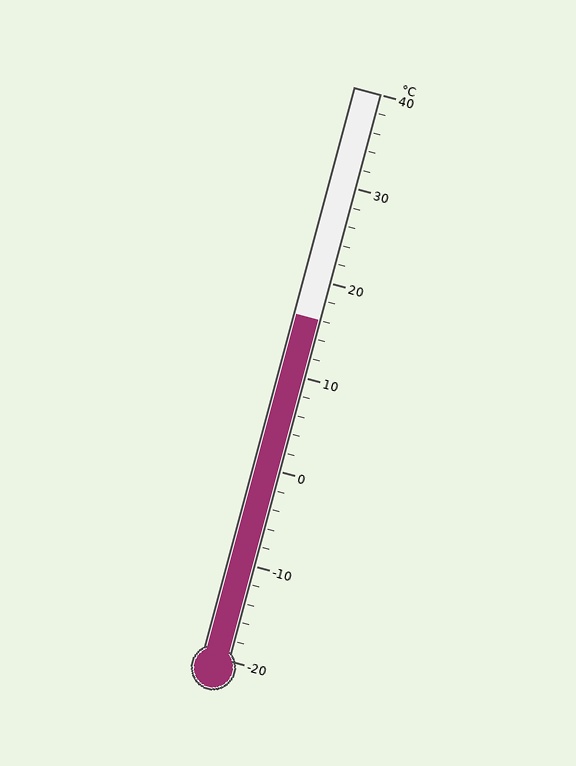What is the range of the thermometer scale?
The thermometer scale ranges from -20°C to 40°C.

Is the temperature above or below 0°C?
The temperature is above 0°C.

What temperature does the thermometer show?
The thermometer shows approximately 16°C.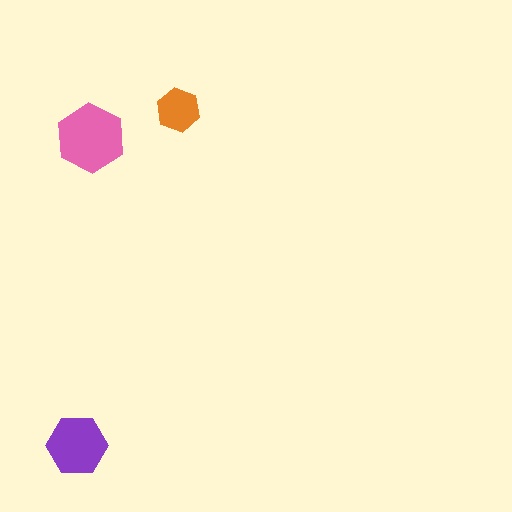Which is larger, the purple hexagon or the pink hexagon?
The pink one.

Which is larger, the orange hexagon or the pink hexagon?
The pink one.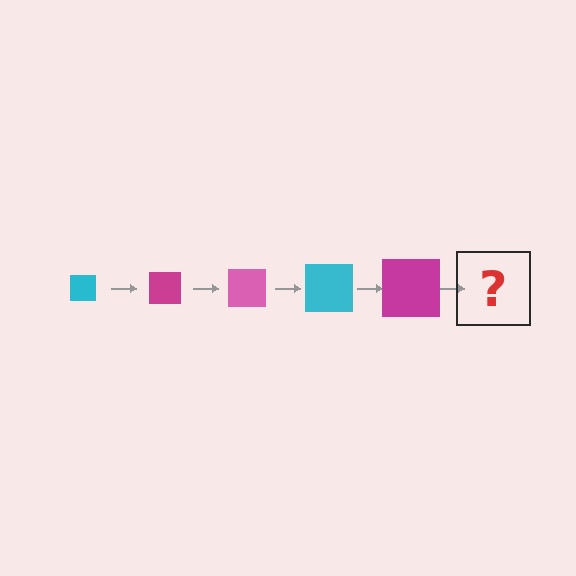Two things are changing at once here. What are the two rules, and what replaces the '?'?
The two rules are that the square grows larger each step and the color cycles through cyan, magenta, and pink. The '?' should be a pink square, larger than the previous one.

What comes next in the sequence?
The next element should be a pink square, larger than the previous one.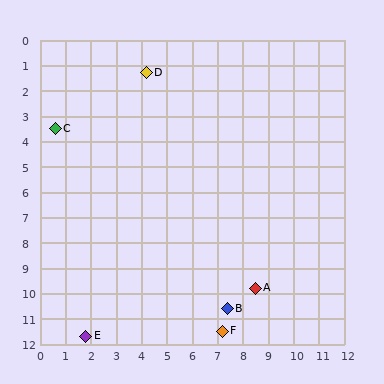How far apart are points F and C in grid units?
Points F and C are about 10.4 grid units apart.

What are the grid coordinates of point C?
Point C is at approximately (0.6, 3.5).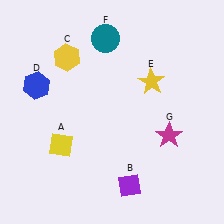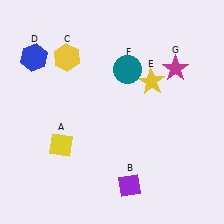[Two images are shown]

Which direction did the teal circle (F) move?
The teal circle (F) moved down.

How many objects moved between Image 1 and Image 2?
3 objects moved between the two images.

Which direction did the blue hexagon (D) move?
The blue hexagon (D) moved up.